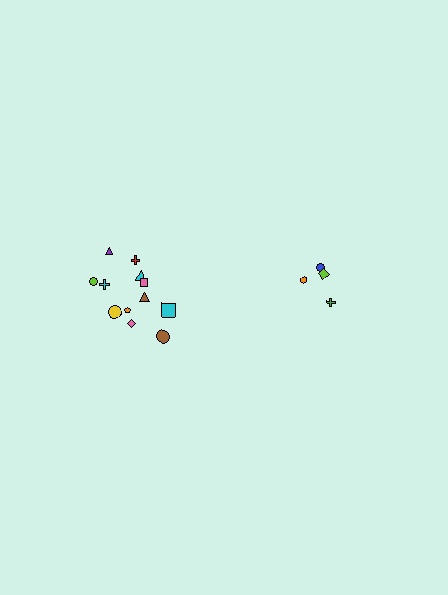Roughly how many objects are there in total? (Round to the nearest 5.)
Roughly 15 objects in total.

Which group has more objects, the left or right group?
The left group.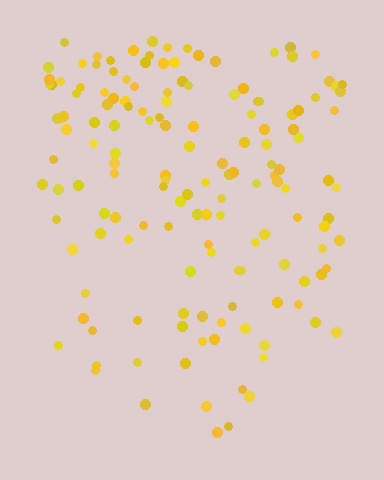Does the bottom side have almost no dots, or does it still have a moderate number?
Still a moderate number, just noticeably fewer than the top.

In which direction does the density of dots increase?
From bottom to top, with the top side densest.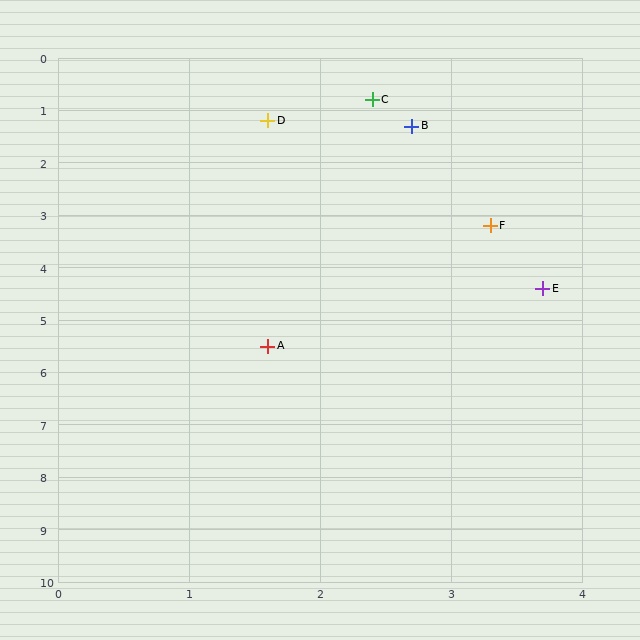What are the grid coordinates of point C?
Point C is at approximately (2.4, 0.8).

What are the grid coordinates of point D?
Point D is at approximately (1.6, 1.2).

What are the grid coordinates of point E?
Point E is at approximately (3.7, 4.4).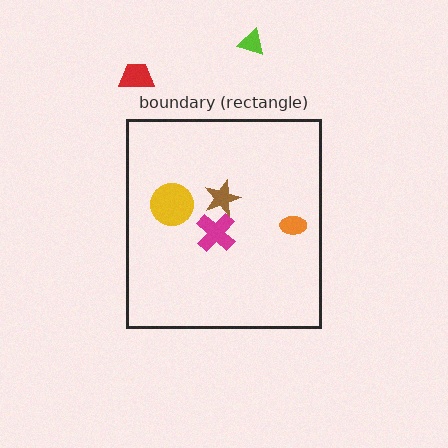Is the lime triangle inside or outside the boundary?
Outside.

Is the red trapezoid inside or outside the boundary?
Outside.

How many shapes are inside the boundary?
4 inside, 2 outside.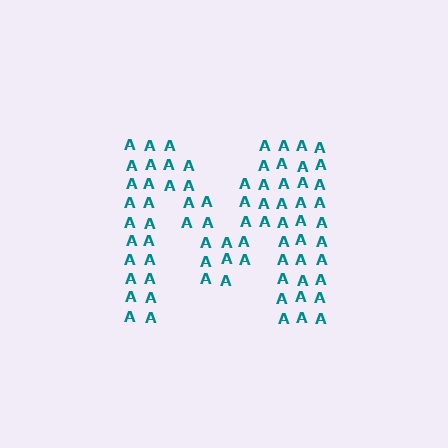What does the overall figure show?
The overall figure shows the letter M.